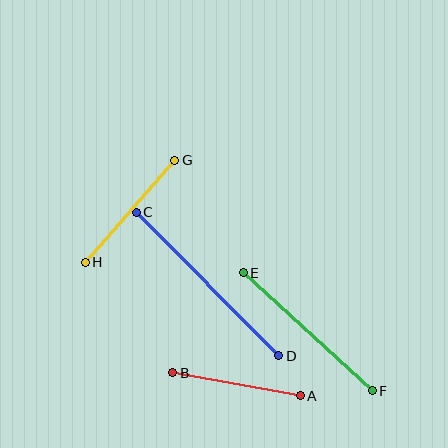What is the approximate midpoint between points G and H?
The midpoint is at approximately (130, 211) pixels.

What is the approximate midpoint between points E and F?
The midpoint is at approximately (308, 332) pixels.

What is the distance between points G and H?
The distance is approximately 136 pixels.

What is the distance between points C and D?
The distance is approximately 202 pixels.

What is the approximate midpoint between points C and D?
The midpoint is at approximately (207, 284) pixels.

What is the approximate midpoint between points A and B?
The midpoint is at approximately (236, 384) pixels.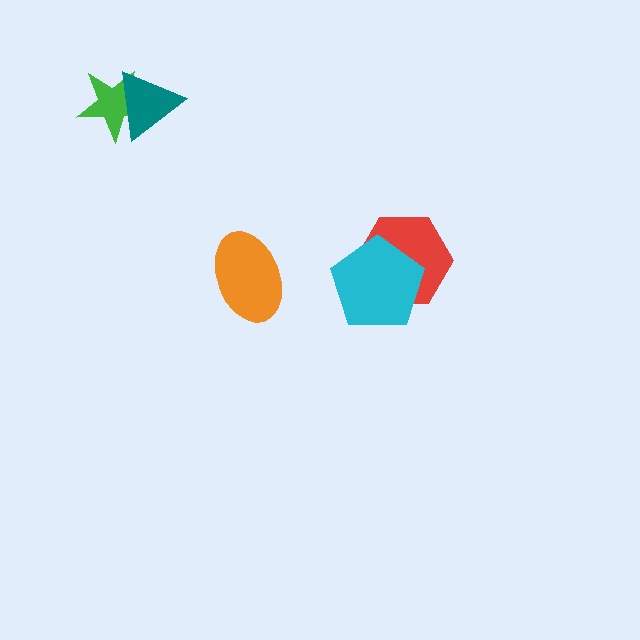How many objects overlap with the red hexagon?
1 object overlaps with the red hexagon.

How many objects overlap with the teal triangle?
1 object overlaps with the teal triangle.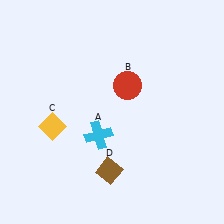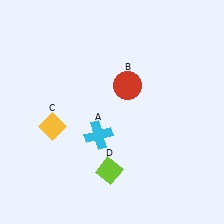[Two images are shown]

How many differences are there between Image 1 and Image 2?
There is 1 difference between the two images.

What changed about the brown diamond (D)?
In Image 1, D is brown. In Image 2, it changed to lime.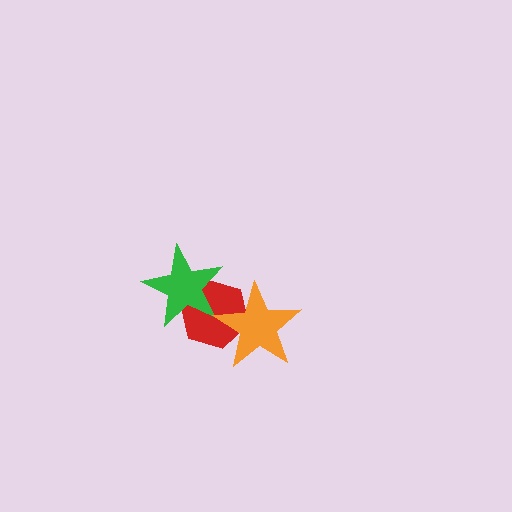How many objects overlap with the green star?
1 object overlaps with the green star.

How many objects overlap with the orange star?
1 object overlaps with the orange star.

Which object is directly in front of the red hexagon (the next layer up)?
The green star is directly in front of the red hexagon.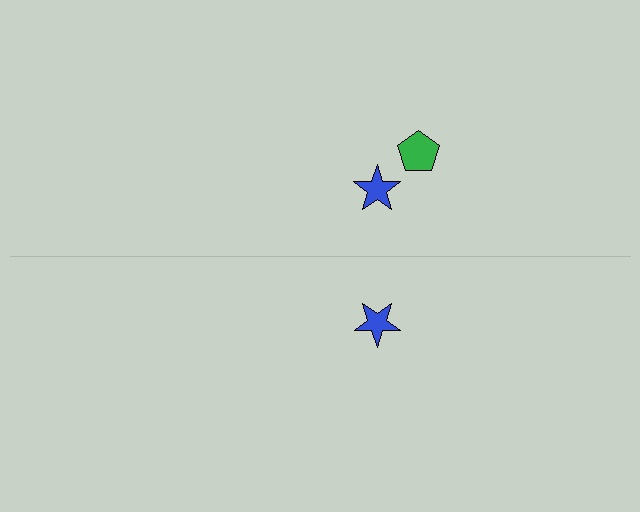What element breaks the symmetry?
A green pentagon is missing from the bottom side.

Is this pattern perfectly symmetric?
No, the pattern is not perfectly symmetric. A green pentagon is missing from the bottom side.